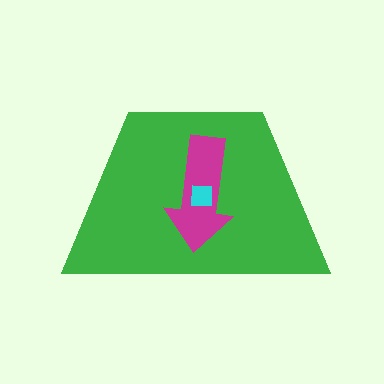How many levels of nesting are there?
3.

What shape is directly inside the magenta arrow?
The cyan square.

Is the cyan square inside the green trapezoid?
Yes.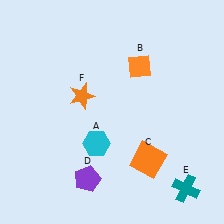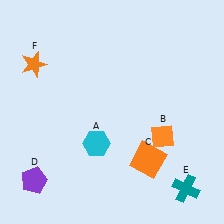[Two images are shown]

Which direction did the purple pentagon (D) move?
The purple pentagon (D) moved left.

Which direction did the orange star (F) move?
The orange star (F) moved left.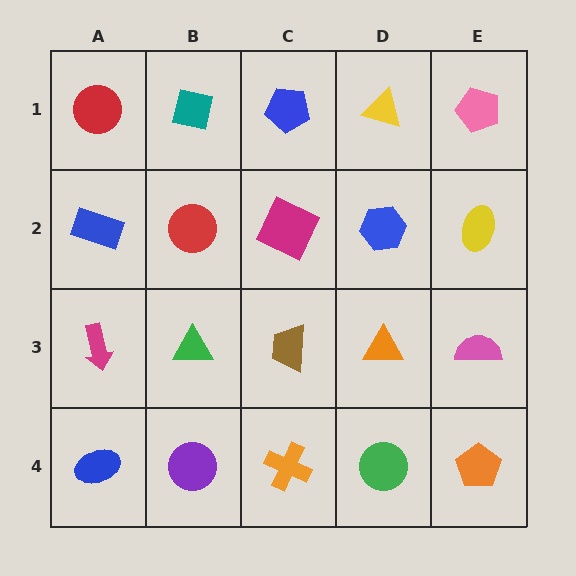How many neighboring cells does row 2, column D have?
4.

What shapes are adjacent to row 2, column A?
A red circle (row 1, column A), a magenta arrow (row 3, column A), a red circle (row 2, column B).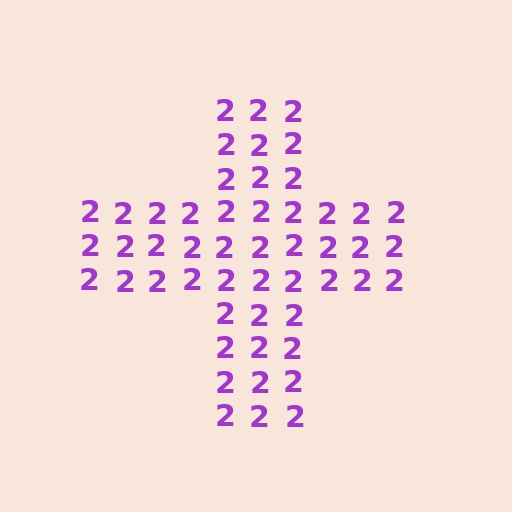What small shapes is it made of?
It is made of small digit 2's.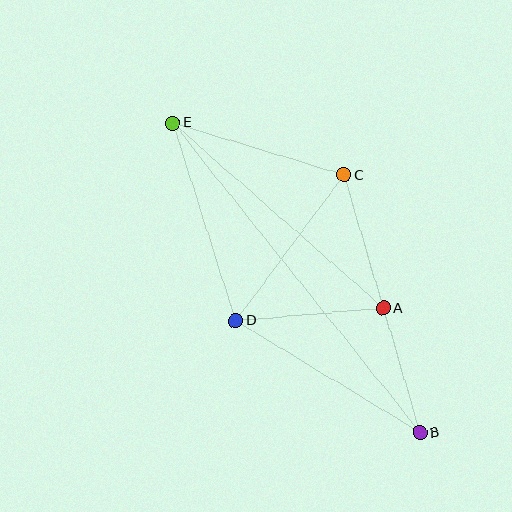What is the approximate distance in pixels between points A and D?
The distance between A and D is approximately 148 pixels.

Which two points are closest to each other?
Points A and B are closest to each other.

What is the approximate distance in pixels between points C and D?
The distance between C and D is approximately 182 pixels.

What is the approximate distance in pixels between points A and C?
The distance between A and C is approximately 139 pixels.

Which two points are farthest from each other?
Points B and E are farthest from each other.